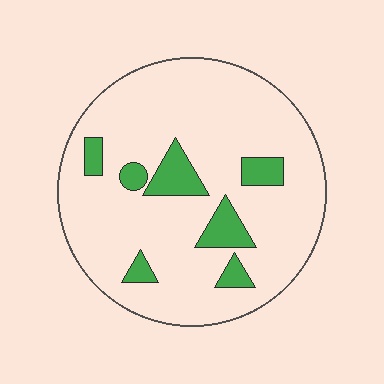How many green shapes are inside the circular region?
7.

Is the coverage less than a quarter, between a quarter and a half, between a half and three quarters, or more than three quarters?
Less than a quarter.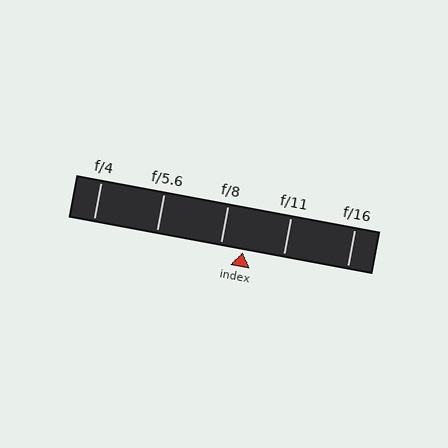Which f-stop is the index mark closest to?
The index mark is closest to f/8.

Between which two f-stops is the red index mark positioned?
The index mark is between f/8 and f/11.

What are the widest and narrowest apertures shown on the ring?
The widest aperture shown is f/4 and the narrowest is f/16.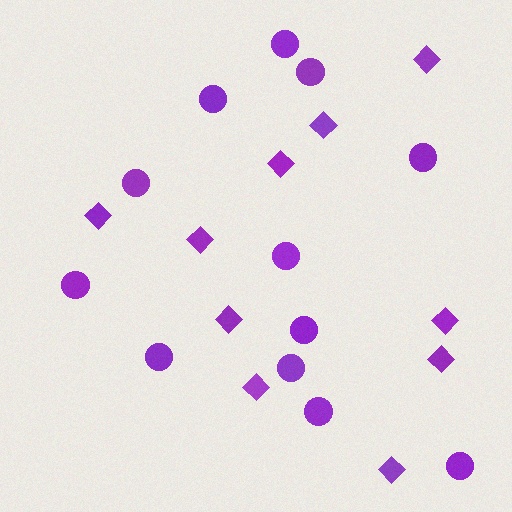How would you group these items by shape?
There are 2 groups: one group of diamonds (10) and one group of circles (12).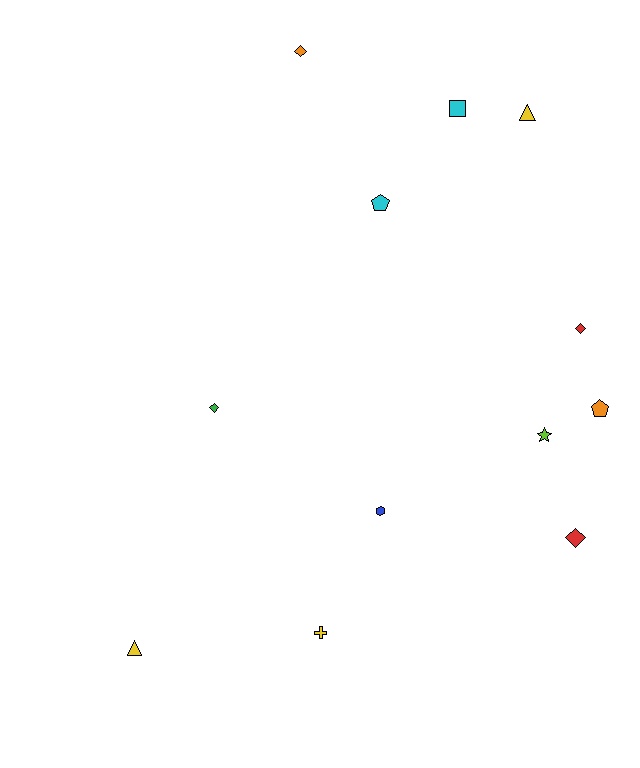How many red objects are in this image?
There are 2 red objects.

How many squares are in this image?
There is 1 square.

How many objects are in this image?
There are 12 objects.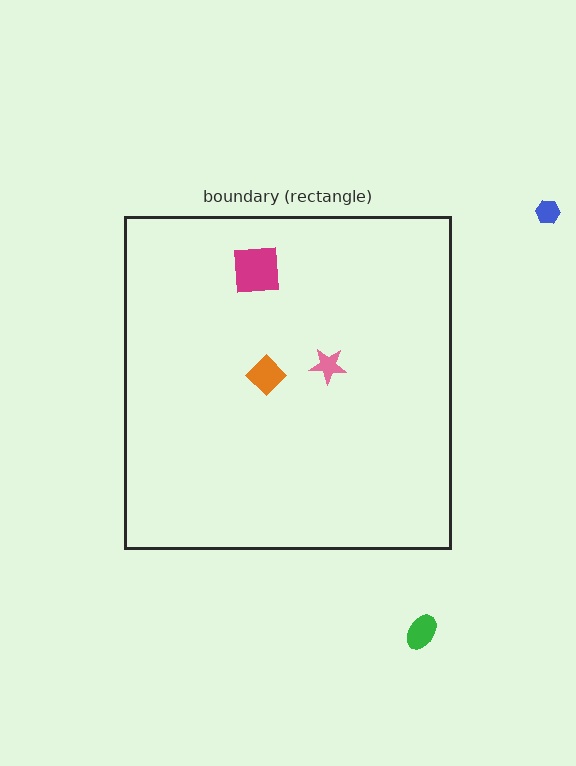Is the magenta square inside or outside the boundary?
Inside.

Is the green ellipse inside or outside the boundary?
Outside.